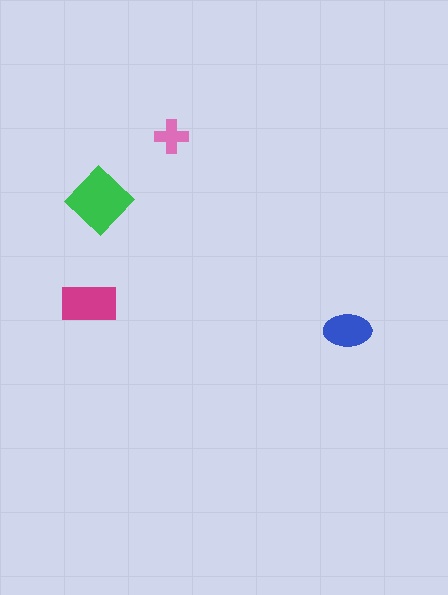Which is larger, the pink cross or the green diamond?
The green diamond.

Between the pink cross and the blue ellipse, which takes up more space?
The blue ellipse.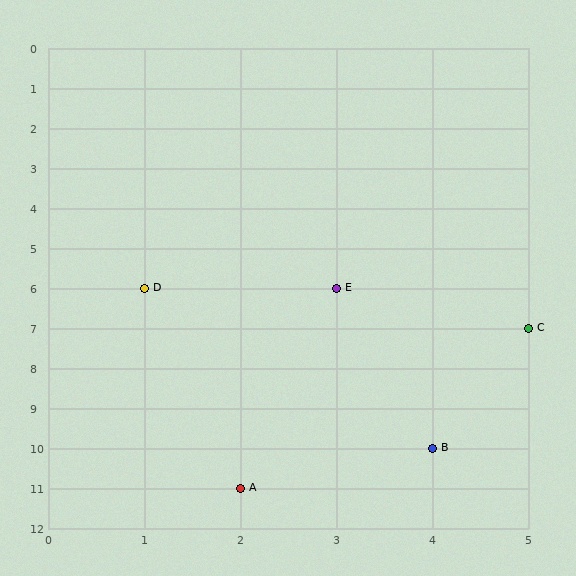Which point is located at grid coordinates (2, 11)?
Point A is at (2, 11).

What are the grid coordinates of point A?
Point A is at grid coordinates (2, 11).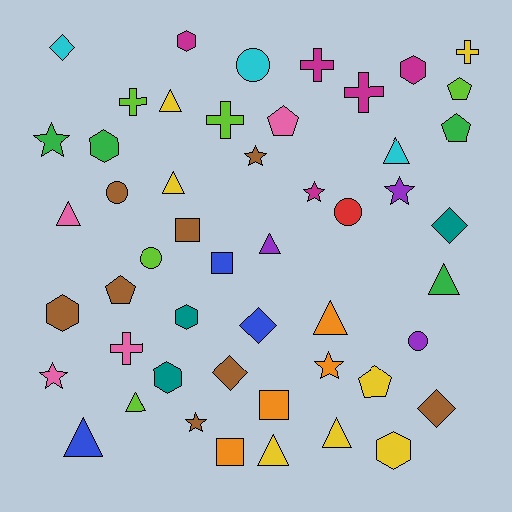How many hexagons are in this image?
There are 7 hexagons.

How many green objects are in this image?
There are 4 green objects.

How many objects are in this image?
There are 50 objects.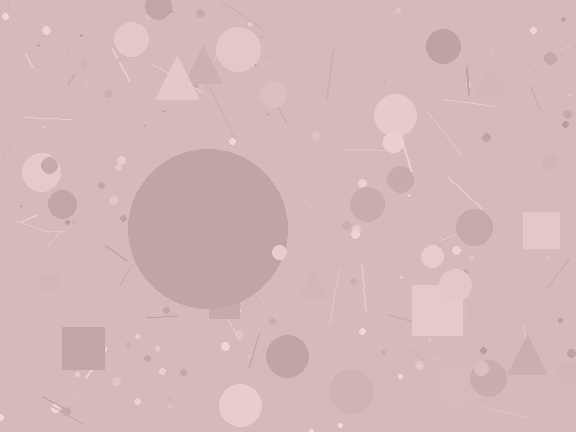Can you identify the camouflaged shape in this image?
The camouflaged shape is a circle.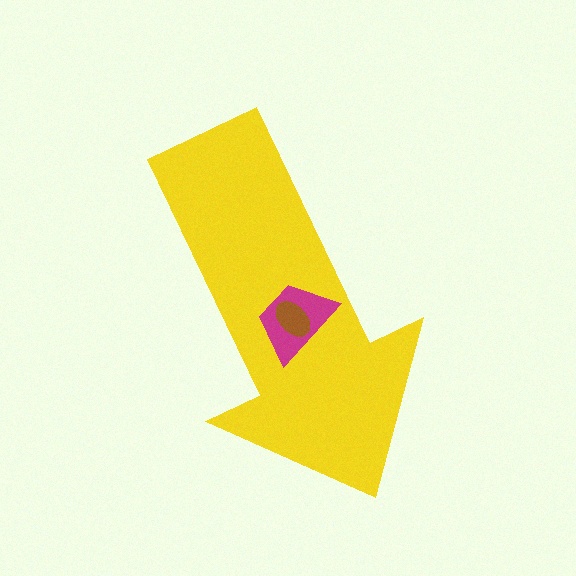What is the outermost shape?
The yellow arrow.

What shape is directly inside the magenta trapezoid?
The brown ellipse.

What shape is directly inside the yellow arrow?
The magenta trapezoid.